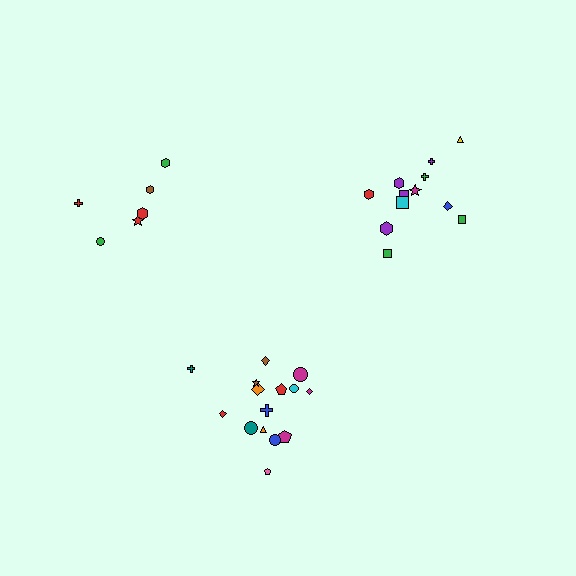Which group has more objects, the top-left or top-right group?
The top-right group.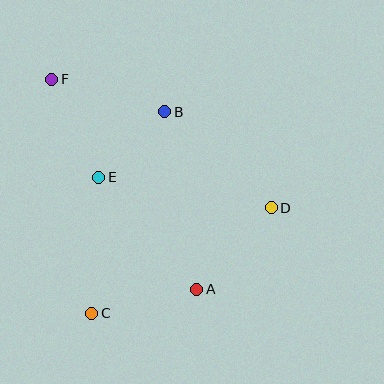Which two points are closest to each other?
Points B and E are closest to each other.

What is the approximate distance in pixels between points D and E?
The distance between D and E is approximately 175 pixels.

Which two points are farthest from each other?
Points A and F are farthest from each other.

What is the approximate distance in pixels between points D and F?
The distance between D and F is approximately 255 pixels.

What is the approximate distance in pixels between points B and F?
The distance between B and F is approximately 118 pixels.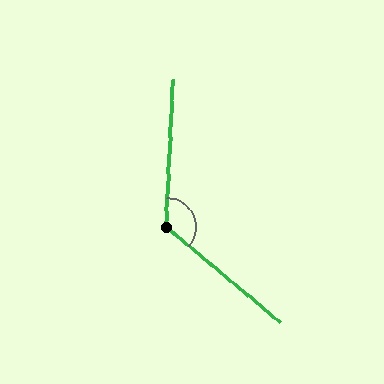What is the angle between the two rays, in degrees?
Approximately 127 degrees.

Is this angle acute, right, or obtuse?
It is obtuse.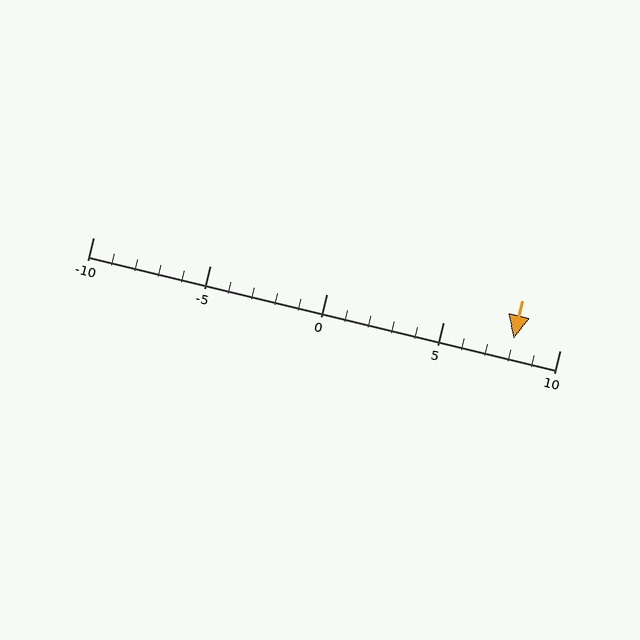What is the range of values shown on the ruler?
The ruler shows values from -10 to 10.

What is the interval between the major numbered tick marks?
The major tick marks are spaced 5 units apart.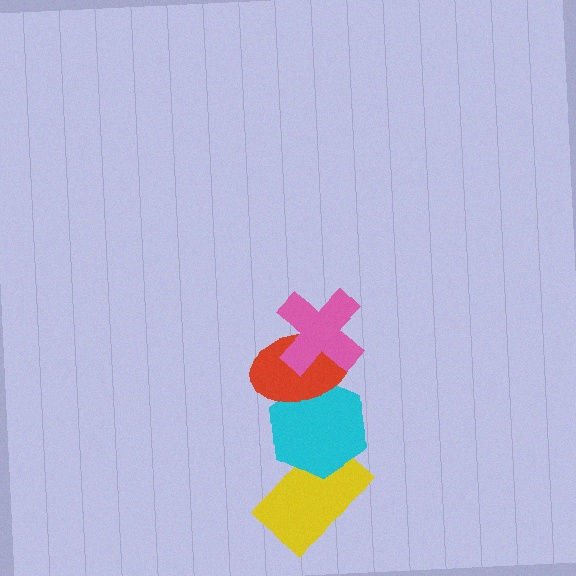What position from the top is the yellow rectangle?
The yellow rectangle is 4th from the top.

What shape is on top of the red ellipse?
The pink cross is on top of the red ellipse.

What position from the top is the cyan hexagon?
The cyan hexagon is 3rd from the top.